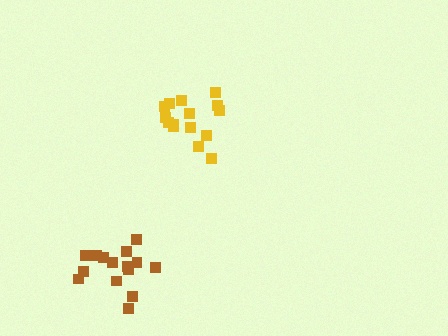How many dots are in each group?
Group 1: 15 dots, Group 2: 15 dots (30 total).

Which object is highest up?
The yellow cluster is topmost.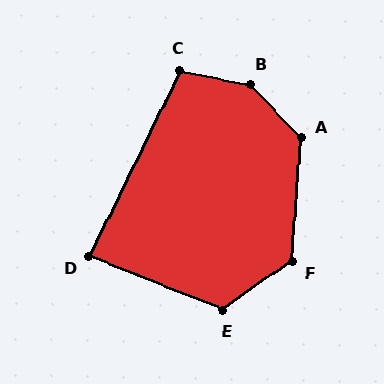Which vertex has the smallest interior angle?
D, at approximately 86 degrees.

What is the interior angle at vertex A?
Approximately 132 degrees (obtuse).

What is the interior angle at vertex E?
Approximately 123 degrees (obtuse).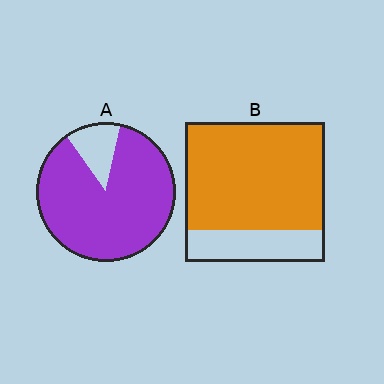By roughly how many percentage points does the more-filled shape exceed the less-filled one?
By roughly 10 percentage points (A over B).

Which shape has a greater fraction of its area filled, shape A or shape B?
Shape A.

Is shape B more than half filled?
Yes.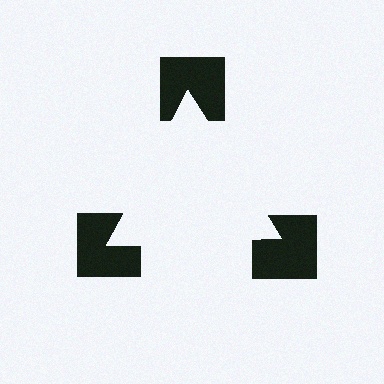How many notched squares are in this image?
There are 3 — one at each vertex of the illusory triangle.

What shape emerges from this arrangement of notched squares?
An illusory triangle — its edges are inferred from the aligned wedge cuts in the notched squares, not physically drawn.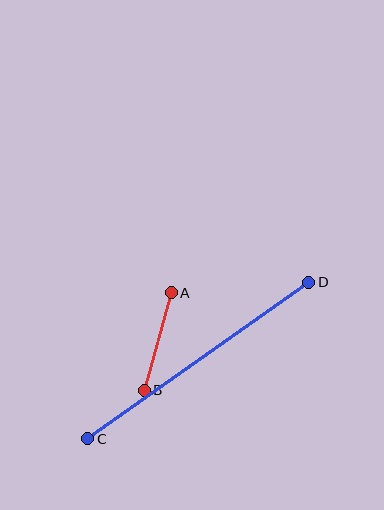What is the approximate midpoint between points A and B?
The midpoint is at approximately (158, 342) pixels.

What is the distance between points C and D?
The distance is approximately 271 pixels.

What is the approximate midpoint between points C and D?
The midpoint is at approximately (198, 361) pixels.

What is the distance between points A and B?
The distance is approximately 101 pixels.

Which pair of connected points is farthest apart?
Points C and D are farthest apart.